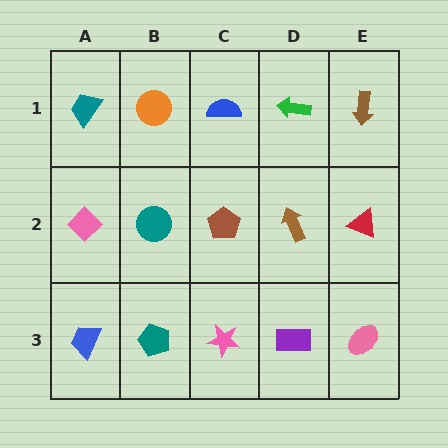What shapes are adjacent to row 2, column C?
A blue semicircle (row 1, column C), a pink star (row 3, column C), a teal circle (row 2, column B), a brown arrow (row 2, column D).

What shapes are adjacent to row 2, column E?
A brown arrow (row 1, column E), a pink ellipse (row 3, column E), a brown arrow (row 2, column D).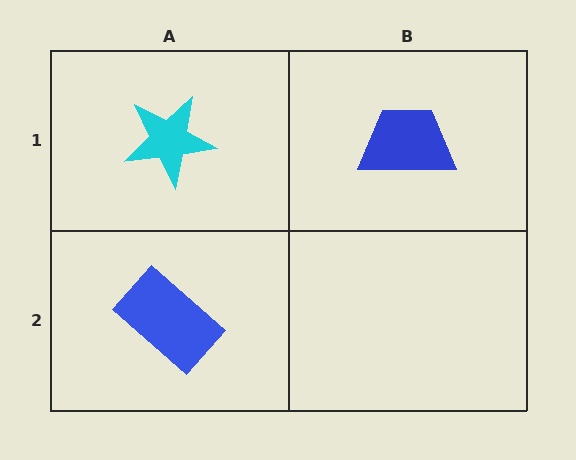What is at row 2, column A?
A blue rectangle.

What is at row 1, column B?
A blue trapezoid.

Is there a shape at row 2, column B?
No, that cell is empty.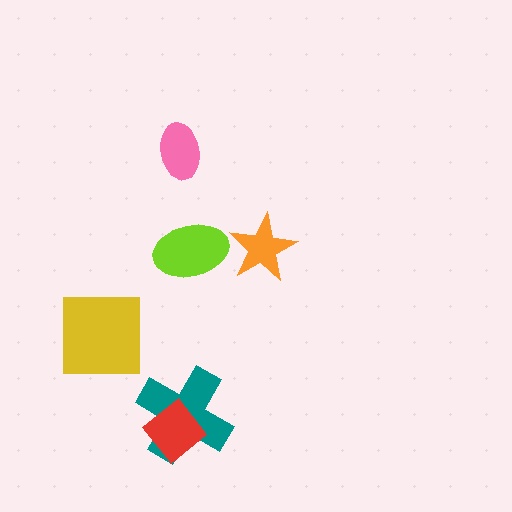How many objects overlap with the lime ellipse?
0 objects overlap with the lime ellipse.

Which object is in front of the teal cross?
The red diamond is in front of the teal cross.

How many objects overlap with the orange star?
0 objects overlap with the orange star.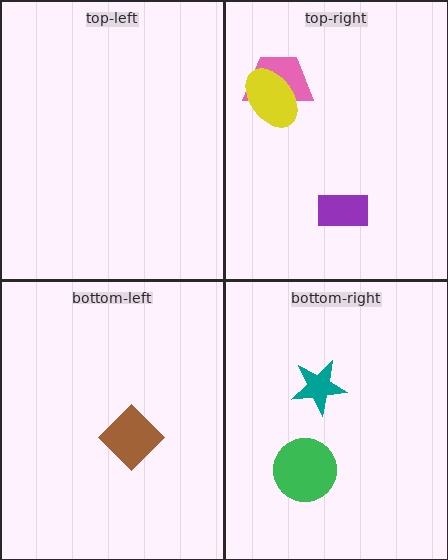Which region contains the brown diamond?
The bottom-left region.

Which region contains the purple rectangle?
The top-right region.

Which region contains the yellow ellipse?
The top-right region.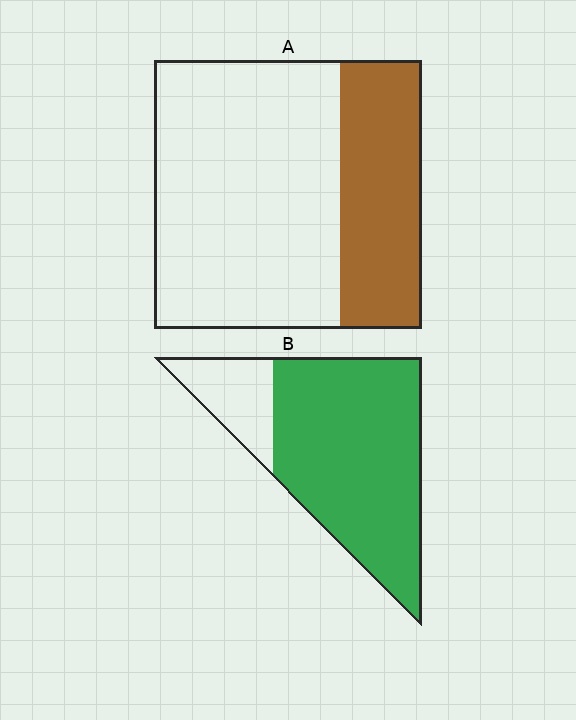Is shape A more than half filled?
No.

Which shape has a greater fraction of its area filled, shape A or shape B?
Shape B.